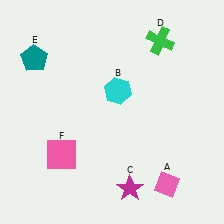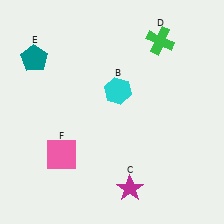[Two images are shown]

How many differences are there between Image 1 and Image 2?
There is 1 difference between the two images.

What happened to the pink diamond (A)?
The pink diamond (A) was removed in Image 2. It was in the bottom-right area of Image 1.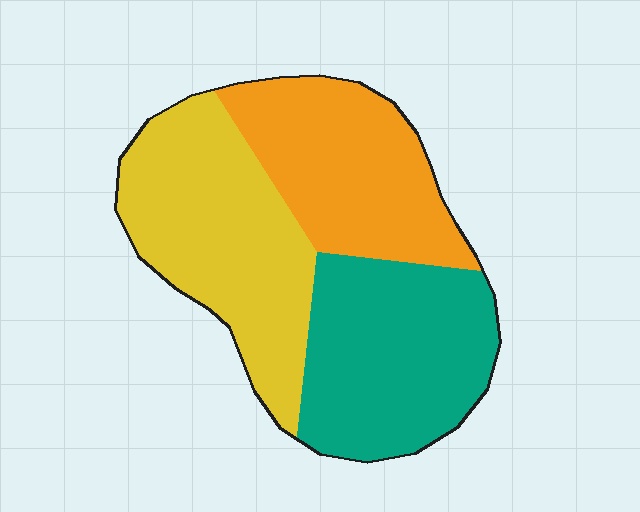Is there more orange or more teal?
Teal.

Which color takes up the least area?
Orange, at roughly 30%.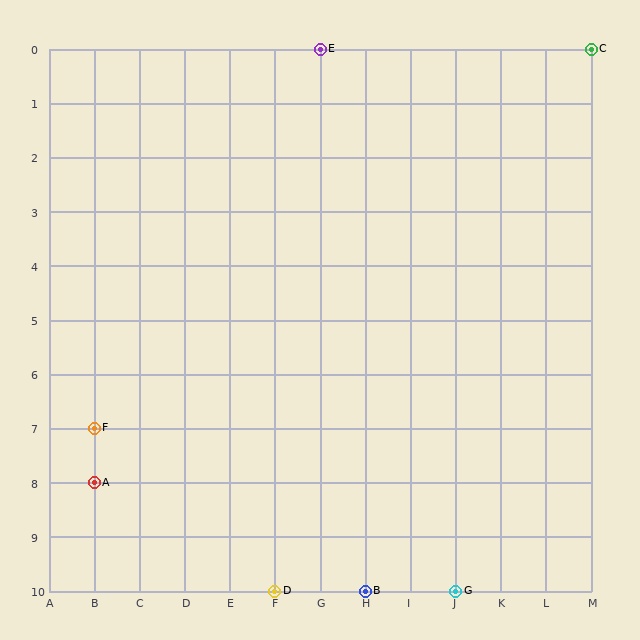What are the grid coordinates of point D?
Point D is at grid coordinates (F, 10).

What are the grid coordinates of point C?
Point C is at grid coordinates (M, 0).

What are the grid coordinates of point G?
Point G is at grid coordinates (J, 10).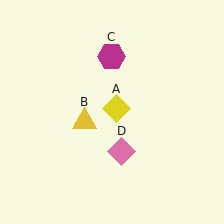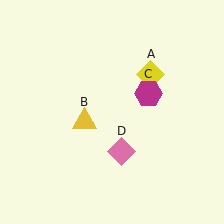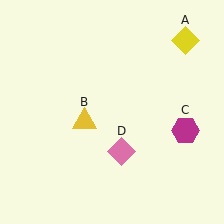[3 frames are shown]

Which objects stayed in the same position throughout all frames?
Yellow triangle (object B) and pink diamond (object D) remained stationary.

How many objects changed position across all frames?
2 objects changed position: yellow diamond (object A), magenta hexagon (object C).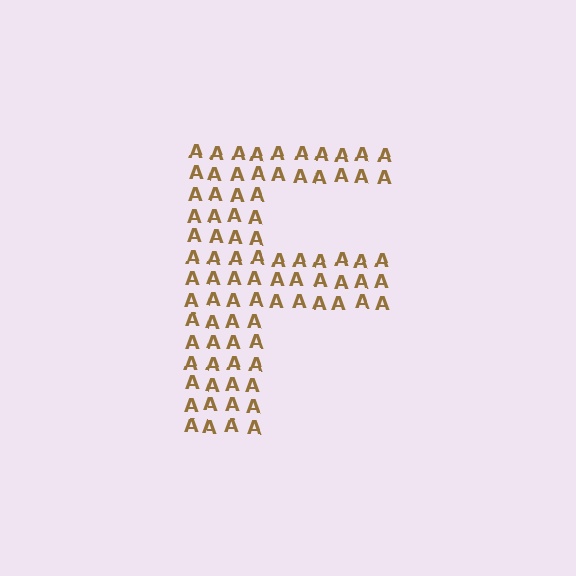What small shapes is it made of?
It is made of small letter A's.